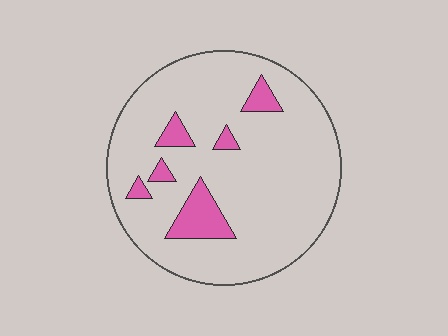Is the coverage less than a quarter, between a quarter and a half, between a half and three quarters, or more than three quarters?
Less than a quarter.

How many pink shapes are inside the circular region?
6.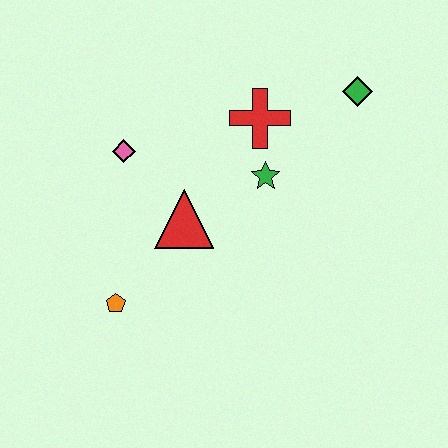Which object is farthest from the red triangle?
The green diamond is farthest from the red triangle.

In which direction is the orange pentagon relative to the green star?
The orange pentagon is to the left of the green star.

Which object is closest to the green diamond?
The red cross is closest to the green diamond.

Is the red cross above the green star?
Yes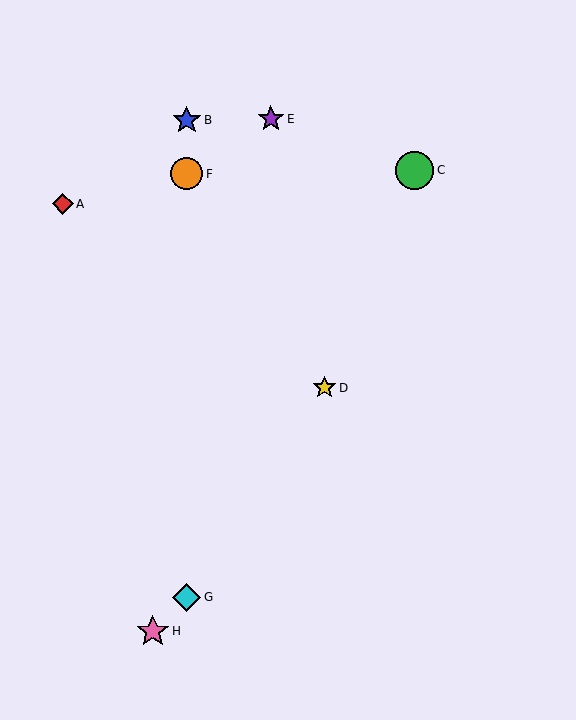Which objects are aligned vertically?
Objects B, F, G are aligned vertically.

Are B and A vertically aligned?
No, B is at x≈187 and A is at x≈63.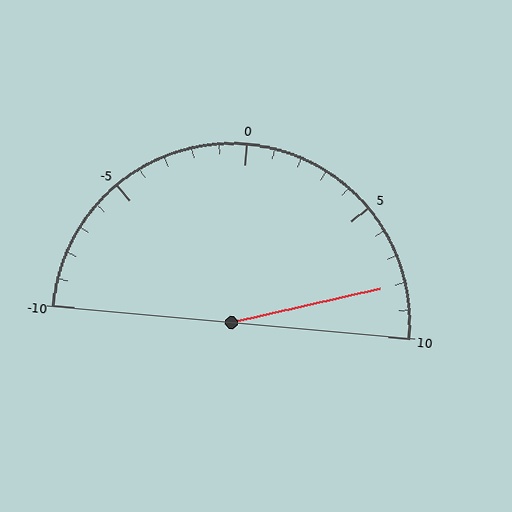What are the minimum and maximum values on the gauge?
The gauge ranges from -10 to 10.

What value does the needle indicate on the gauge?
The needle indicates approximately 8.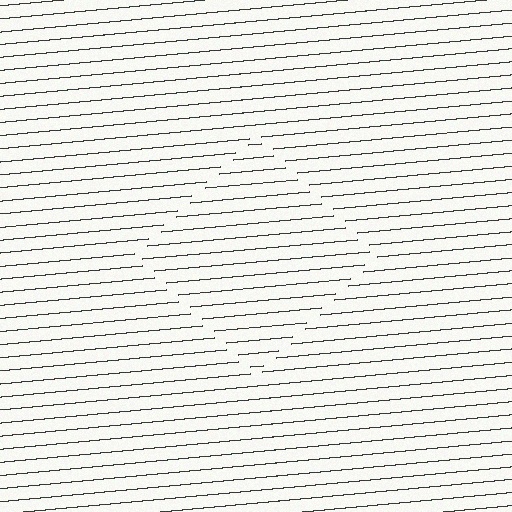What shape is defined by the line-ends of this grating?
An illusory square. The interior of the shape contains the same grating, shifted by half a period — the contour is defined by the phase discontinuity where line-ends from the inner and outer gratings abut.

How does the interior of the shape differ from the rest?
The interior of the shape contains the same grating, shifted by half a period — the contour is defined by the phase discontinuity where line-ends from the inner and outer gratings abut.